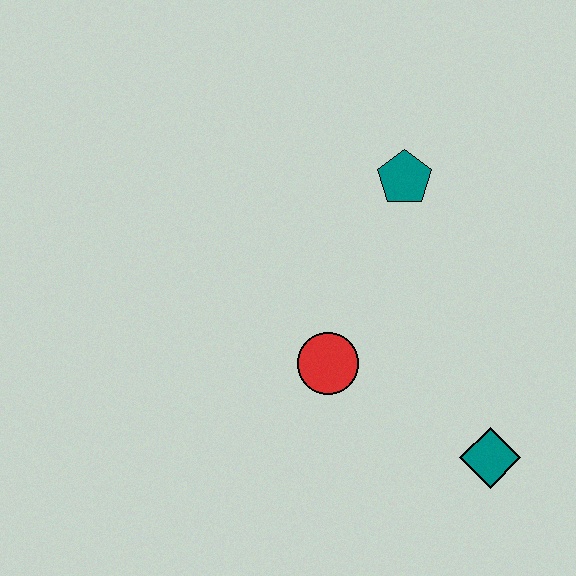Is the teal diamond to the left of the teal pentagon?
No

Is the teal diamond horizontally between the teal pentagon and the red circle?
No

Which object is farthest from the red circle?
The teal pentagon is farthest from the red circle.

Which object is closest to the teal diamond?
The red circle is closest to the teal diamond.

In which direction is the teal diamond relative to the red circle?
The teal diamond is to the right of the red circle.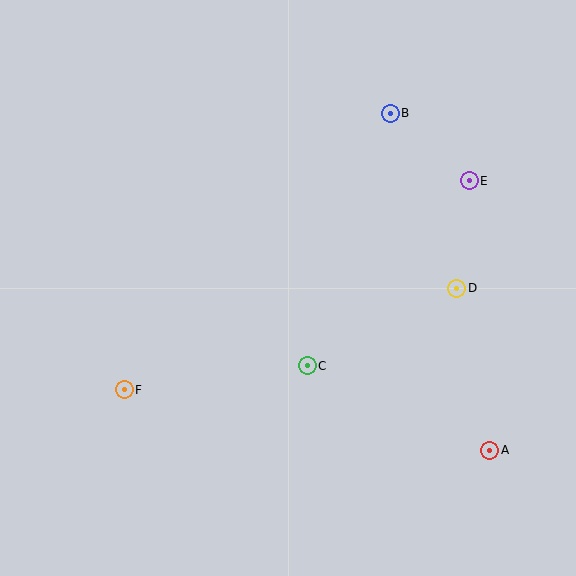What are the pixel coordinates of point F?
Point F is at (124, 390).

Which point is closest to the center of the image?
Point C at (307, 366) is closest to the center.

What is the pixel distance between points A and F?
The distance between A and F is 370 pixels.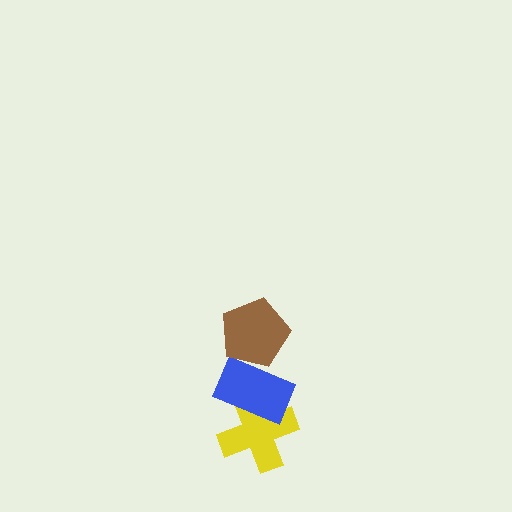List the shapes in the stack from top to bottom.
From top to bottom: the brown pentagon, the blue rectangle, the yellow cross.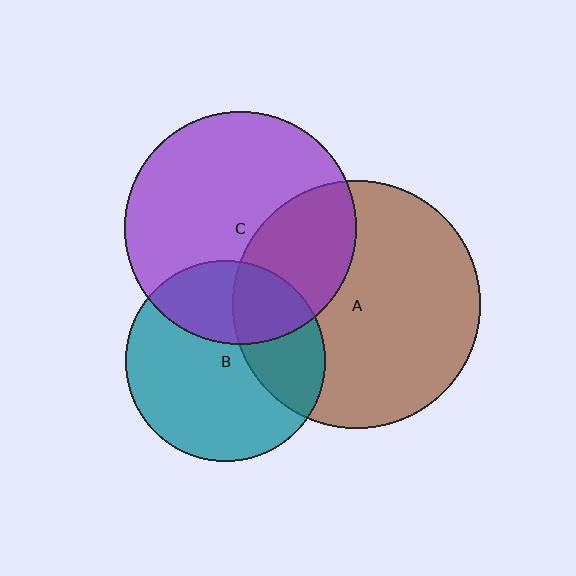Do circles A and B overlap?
Yes.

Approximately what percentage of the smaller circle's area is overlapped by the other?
Approximately 30%.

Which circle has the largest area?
Circle A (brown).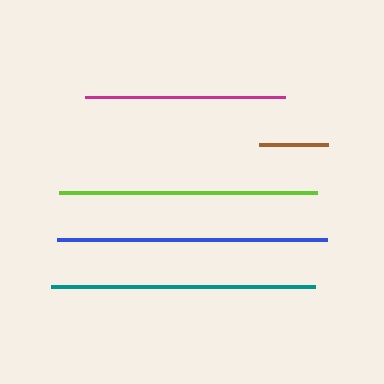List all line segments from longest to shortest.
From longest to shortest: blue, teal, lime, magenta, brown.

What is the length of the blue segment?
The blue segment is approximately 271 pixels long.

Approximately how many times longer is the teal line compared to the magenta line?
The teal line is approximately 1.3 times the length of the magenta line.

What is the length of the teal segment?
The teal segment is approximately 264 pixels long.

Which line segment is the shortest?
The brown line is the shortest at approximately 69 pixels.